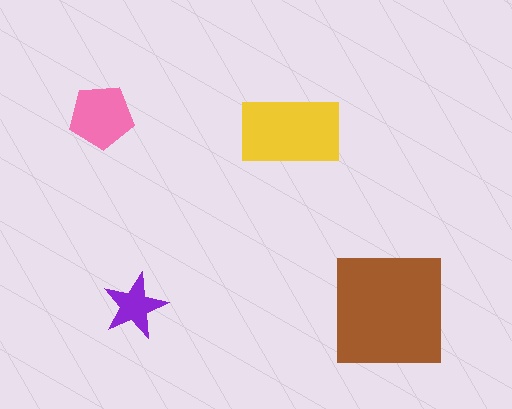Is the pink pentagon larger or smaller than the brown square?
Smaller.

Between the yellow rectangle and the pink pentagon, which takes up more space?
The yellow rectangle.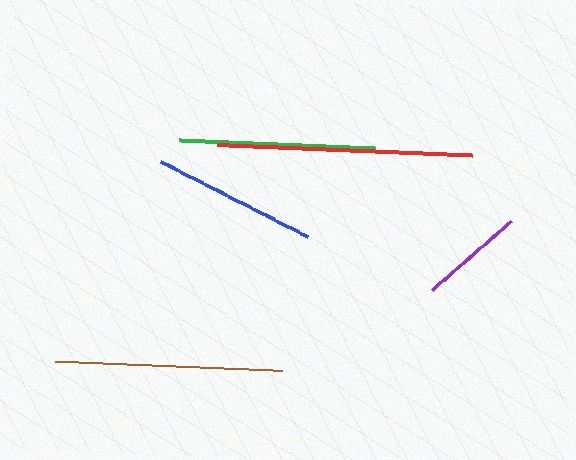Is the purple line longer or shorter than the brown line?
The brown line is longer than the purple line.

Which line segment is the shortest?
The purple line is the shortest at approximately 105 pixels.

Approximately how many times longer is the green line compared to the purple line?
The green line is approximately 1.9 times the length of the purple line.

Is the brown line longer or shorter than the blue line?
The brown line is longer than the blue line.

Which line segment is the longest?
The red line is the longest at approximately 255 pixels.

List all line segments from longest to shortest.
From longest to shortest: red, brown, green, blue, purple.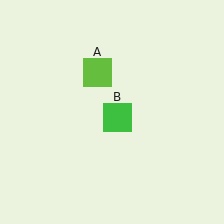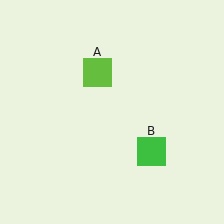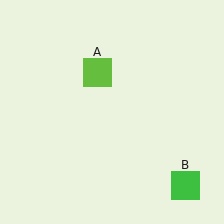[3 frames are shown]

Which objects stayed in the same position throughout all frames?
Lime square (object A) remained stationary.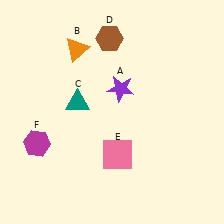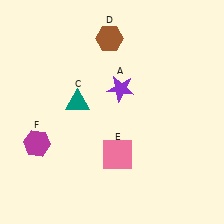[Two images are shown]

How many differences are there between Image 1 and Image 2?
There is 1 difference between the two images.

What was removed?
The orange triangle (B) was removed in Image 2.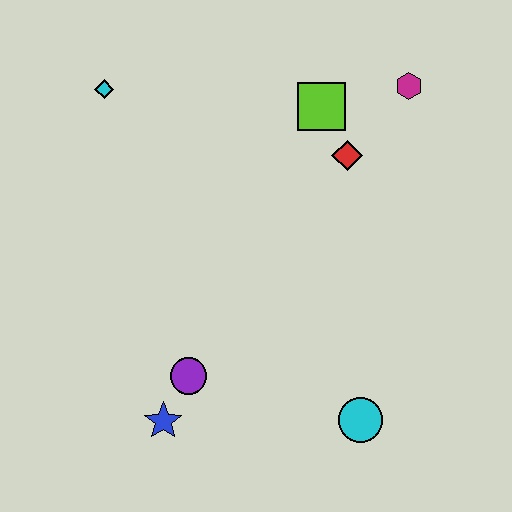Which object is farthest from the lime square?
The blue star is farthest from the lime square.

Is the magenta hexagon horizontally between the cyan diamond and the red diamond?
No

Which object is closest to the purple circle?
The blue star is closest to the purple circle.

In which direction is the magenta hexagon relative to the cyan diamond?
The magenta hexagon is to the right of the cyan diamond.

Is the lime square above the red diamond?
Yes